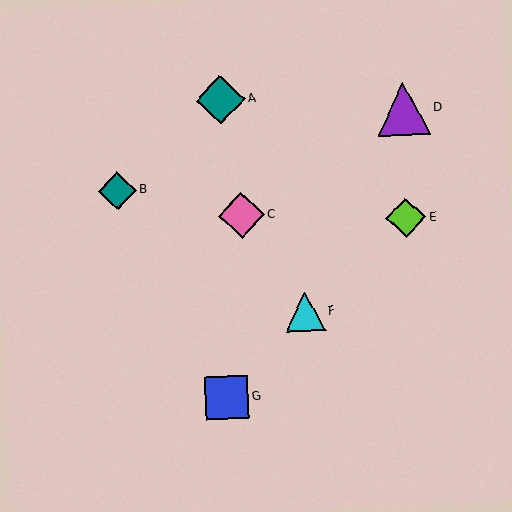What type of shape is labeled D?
Shape D is a purple triangle.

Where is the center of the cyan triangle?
The center of the cyan triangle is at (305, 312).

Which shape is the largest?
The purple triangle (labeled D) is the largest.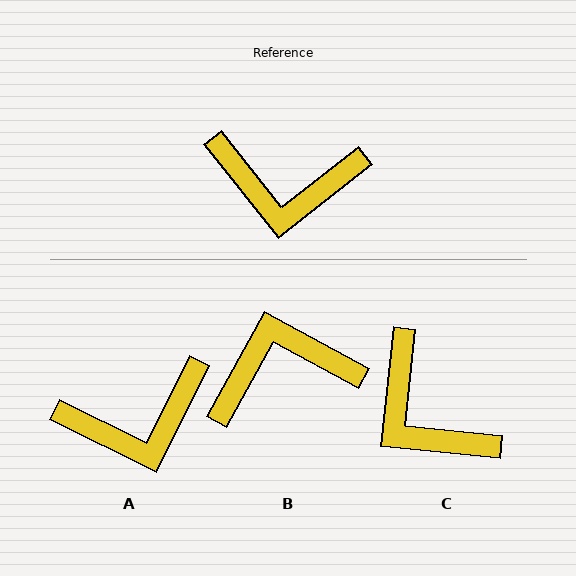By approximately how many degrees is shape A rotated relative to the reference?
Approximately 25 degrees counter-clockwise.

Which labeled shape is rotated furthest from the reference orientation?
B, about 157 degrees away.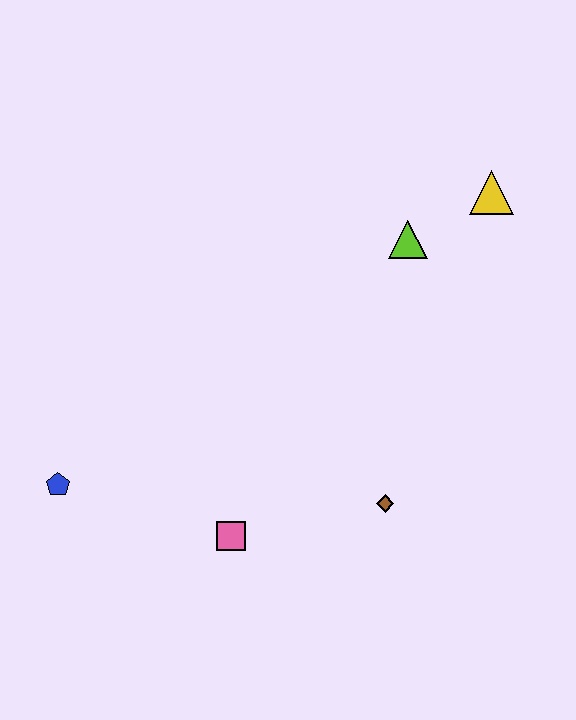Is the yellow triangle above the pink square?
Yes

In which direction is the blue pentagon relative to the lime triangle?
The blue pentagon is to the left of the lime triangle.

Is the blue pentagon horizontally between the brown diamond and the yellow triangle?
No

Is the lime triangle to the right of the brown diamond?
Yes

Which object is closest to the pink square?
The brown diamond is closest to the pink square.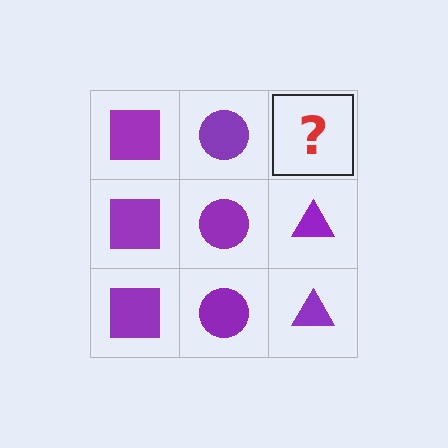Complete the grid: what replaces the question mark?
The question mark should be replaced with a purple triangle.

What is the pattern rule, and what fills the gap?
The rule is that each column has a consistent shape. The gap should be filled with a purple triangle.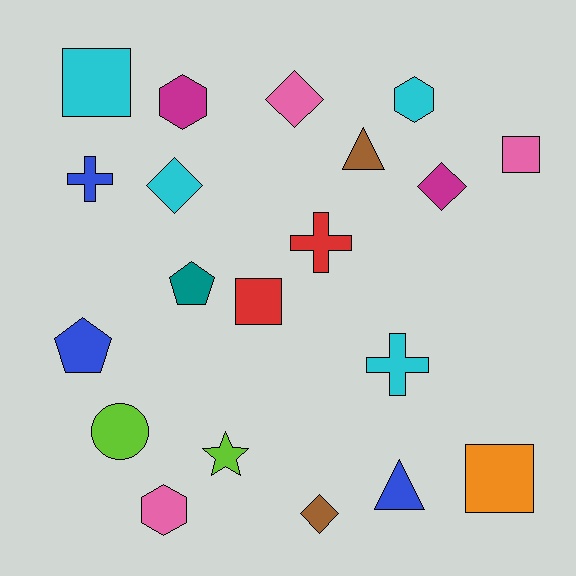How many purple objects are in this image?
There are no purple objects.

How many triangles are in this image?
There are 2 triangles.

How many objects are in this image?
There are 20 objects.